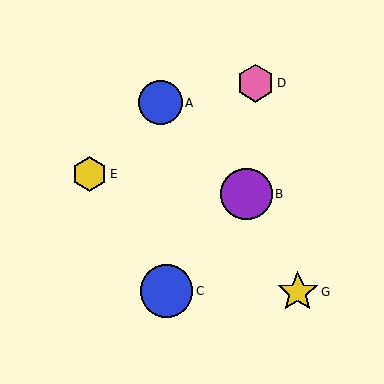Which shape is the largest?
The blue circle (labeled C) is the largest.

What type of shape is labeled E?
Shape E is a yellow hexagon.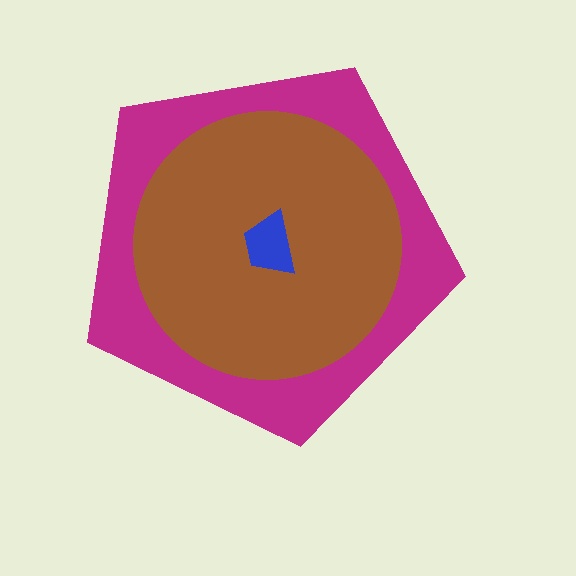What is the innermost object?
The blue trapezoid.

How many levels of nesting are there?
3.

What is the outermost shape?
The magenta pentagon.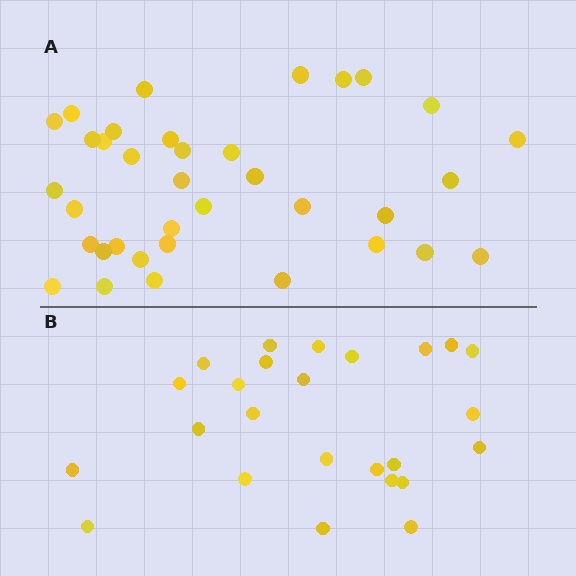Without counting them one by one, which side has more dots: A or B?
Region A (the top region) has more dots.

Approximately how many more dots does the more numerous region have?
Region A has roughly 12 or so more dots than region B.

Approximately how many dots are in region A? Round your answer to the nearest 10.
About 40 dots. (The exact count is 36, which rounds to 40.)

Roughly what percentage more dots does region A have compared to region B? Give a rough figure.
About 45% more.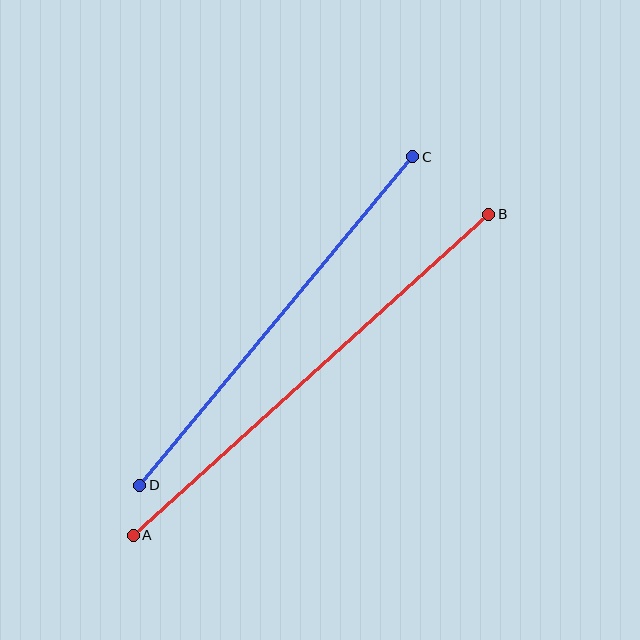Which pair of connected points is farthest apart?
Points A and B are farthest apart.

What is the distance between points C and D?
The distance is approximately 427 pixels.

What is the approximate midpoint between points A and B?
The midpoint is at approximately (311, 375) pixels.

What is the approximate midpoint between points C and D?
The midpoint is at approximately (276, 321) pixels.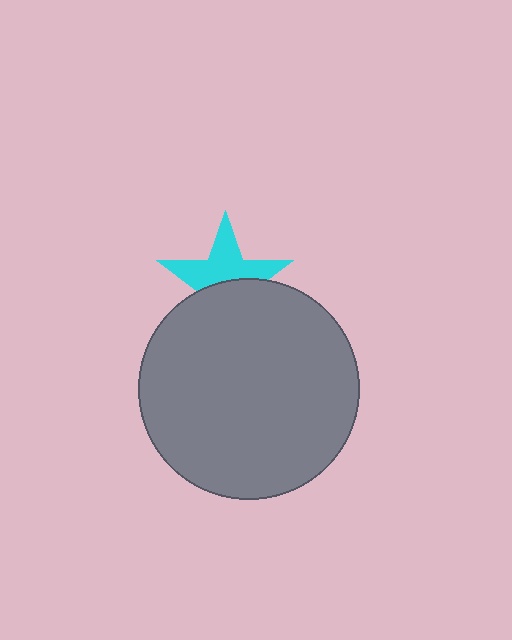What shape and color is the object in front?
The object in front is a gray circle.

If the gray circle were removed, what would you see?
You would see the complete cyan star.